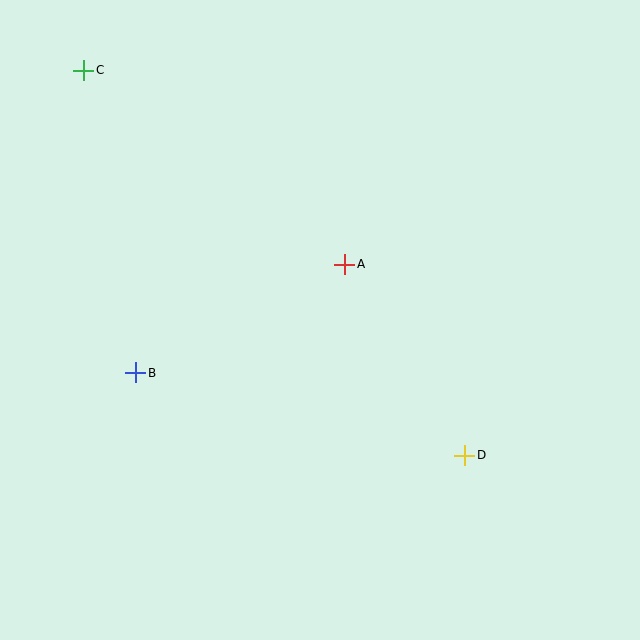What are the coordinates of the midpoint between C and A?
The midpoint between C and A is at (214, 167).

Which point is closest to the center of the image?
Point A at (345, 264) is closest to the center.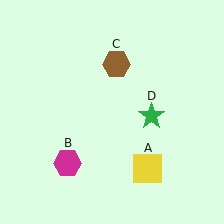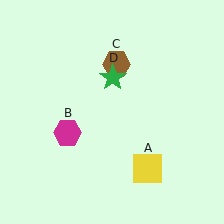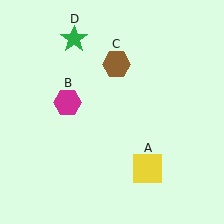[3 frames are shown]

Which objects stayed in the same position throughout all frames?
Yellow square (object A) and brown hexagon (object C) remained stationary.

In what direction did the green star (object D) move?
The green star (object D) moved up and to the left.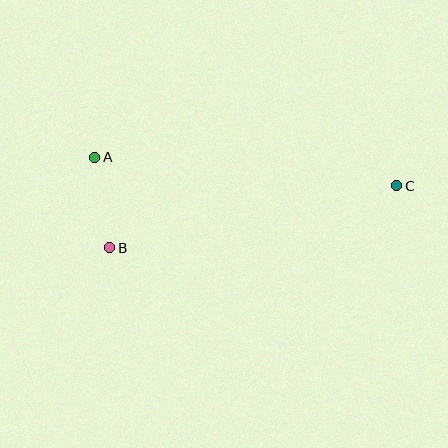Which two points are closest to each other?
Points A and B are closest to each other.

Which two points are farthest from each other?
Points A and C are farthest from each other.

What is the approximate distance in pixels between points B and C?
The distance between B and C is approximately 294 pixels.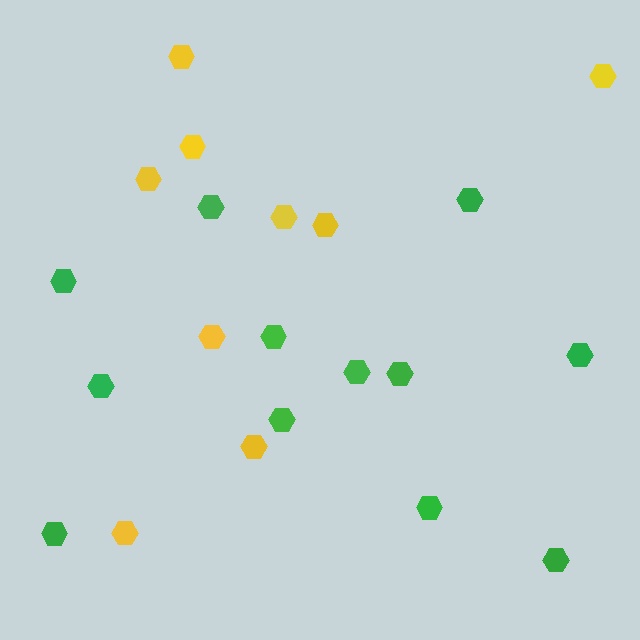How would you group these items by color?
There are 2 groups: one group of yellow hexagons (9) and one group of green hexagons (12).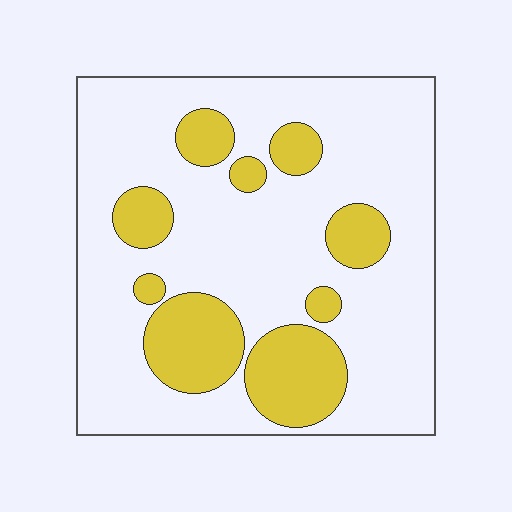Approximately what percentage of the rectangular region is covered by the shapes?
Approximately 25%.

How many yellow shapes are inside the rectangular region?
9.